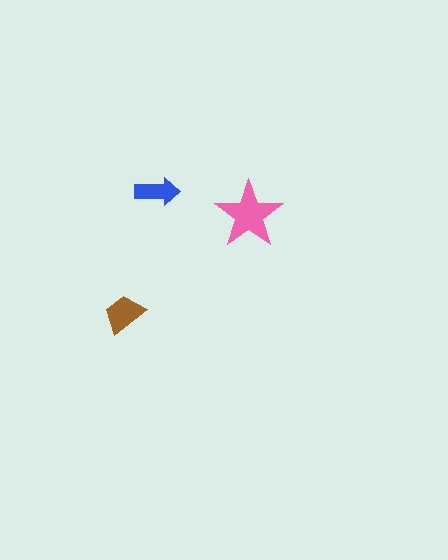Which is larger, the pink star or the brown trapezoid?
The pink star.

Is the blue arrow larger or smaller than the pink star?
Smaller.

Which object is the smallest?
The blue arrow.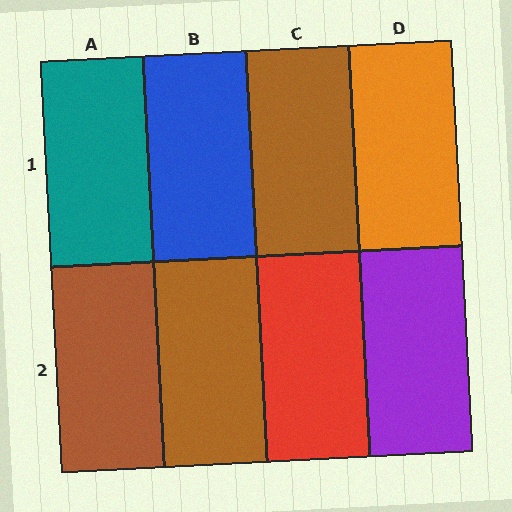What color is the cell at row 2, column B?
Brown.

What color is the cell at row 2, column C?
Red.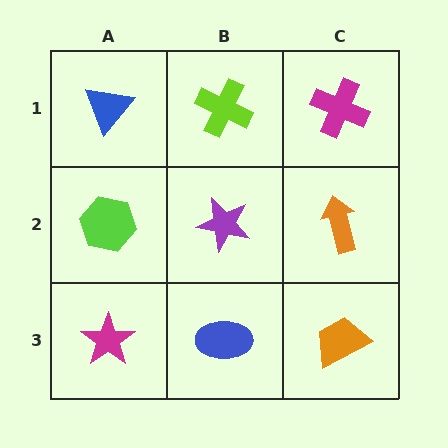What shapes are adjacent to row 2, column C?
A magenta cross (row 1, column C), an orange trapezoid (row 3, column C), a purple star (row 2, column B).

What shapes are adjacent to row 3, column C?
An orange arrow (row 2, column C), a blue ellipse (row 3, column B).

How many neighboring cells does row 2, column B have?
4.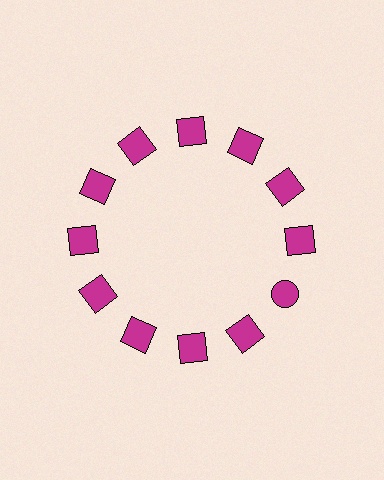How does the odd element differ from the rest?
It has a different shape: circle instead of square.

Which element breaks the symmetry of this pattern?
The magenta circle at roughly the 4 o'clock position breaks the symmetry. All other shapes are magenta squares.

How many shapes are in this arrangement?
There are 12 shapes arranged in a ring pattern.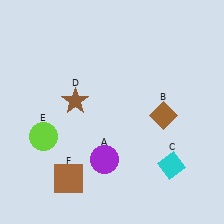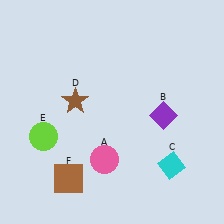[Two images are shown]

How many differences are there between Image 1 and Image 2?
There are 2 differences between the two images.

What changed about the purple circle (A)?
In Image 1, A is purple. In Image 2, it changed to pink.